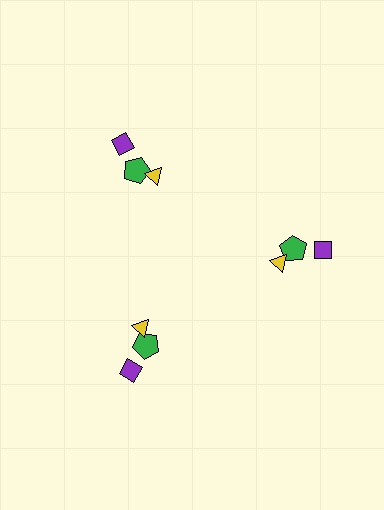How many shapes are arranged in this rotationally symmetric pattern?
There are 9 shapes, arranged in 3 groups of 3.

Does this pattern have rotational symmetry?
Yes, this pattern has 3-fold rotational symmetry. It looks the same after rotating 120 degrees around the center.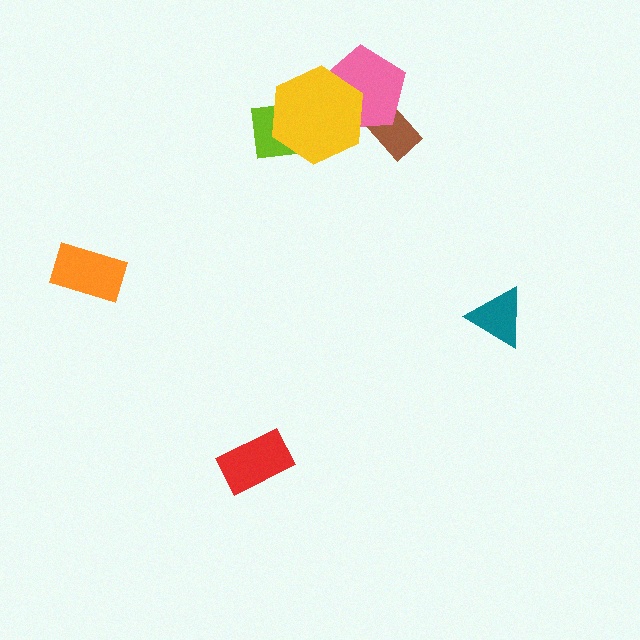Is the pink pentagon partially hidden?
Yes, it is partially covered by another shape.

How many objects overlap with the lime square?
1 object overlaps with the lime square.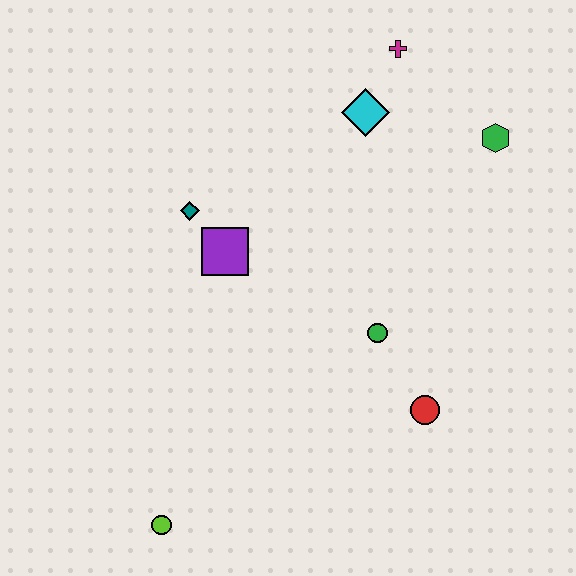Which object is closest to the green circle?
The red circle is closest to the green circle.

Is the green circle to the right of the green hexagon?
No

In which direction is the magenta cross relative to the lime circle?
The magenta cross is above the lime circle.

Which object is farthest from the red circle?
The magenta cross is farthest from the red circle.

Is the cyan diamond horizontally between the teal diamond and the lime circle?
No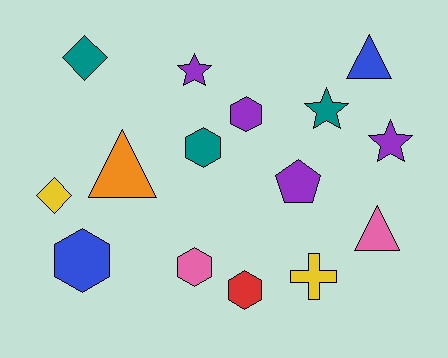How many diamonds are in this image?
There are 2 diamonds.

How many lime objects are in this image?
There are no lime objects.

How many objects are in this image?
There are 15 objects.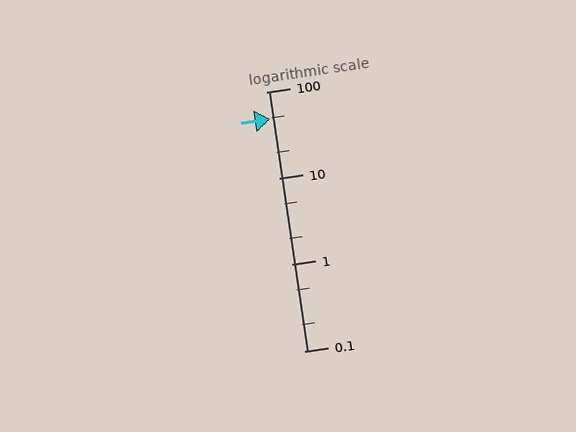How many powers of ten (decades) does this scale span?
The scale spans 3 decades, from 0.1 to 100.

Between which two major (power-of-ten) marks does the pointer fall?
The pointer is between 10 and 100.